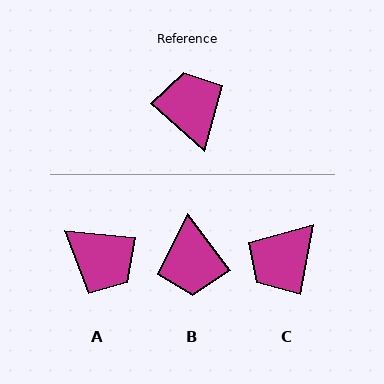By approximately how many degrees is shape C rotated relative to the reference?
Approximately 121 degrees counter-clockwise.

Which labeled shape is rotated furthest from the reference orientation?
B, about 169 degrees away.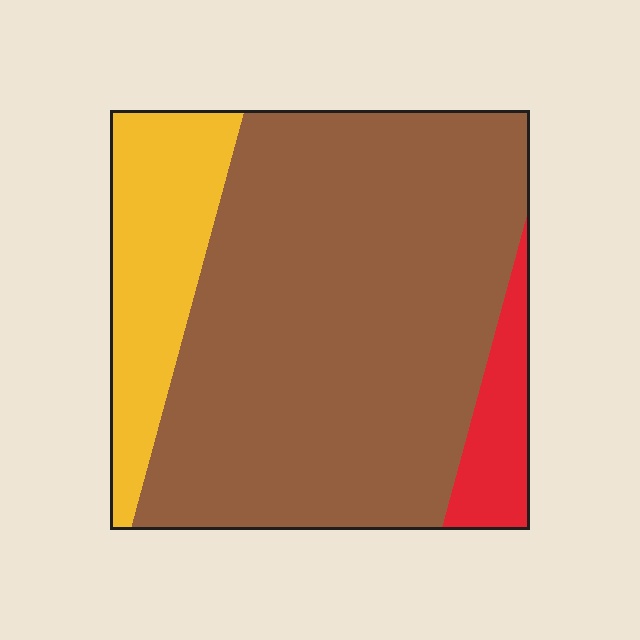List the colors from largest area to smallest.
From largest to smallest: brown, yellow, red.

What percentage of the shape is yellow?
Yellow covers around 20% of the shape.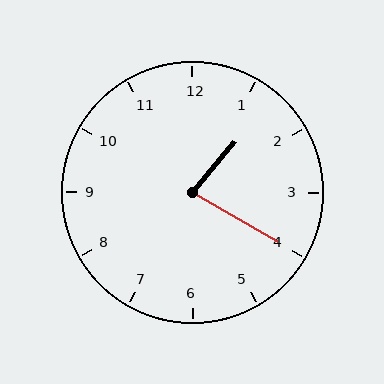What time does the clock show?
1:20.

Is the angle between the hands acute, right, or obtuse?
It is acute.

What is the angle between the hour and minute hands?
Approximately 80 degrees.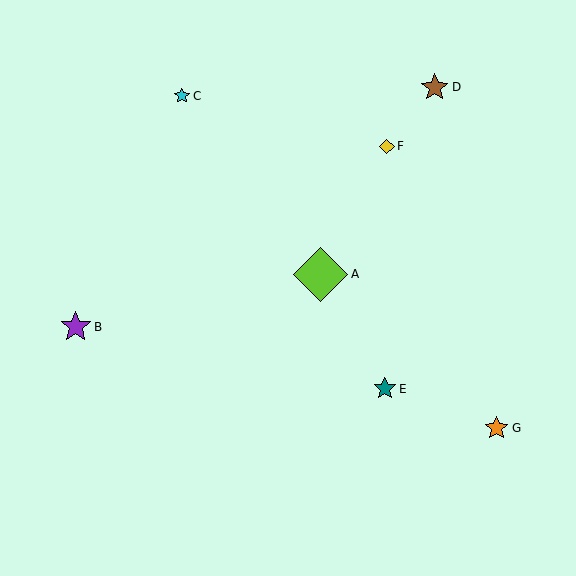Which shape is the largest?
The lime diamond (labeled A) is the largest.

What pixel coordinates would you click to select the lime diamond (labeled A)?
Click at (321, 274) to select the lime diamond A.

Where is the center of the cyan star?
The center of the cyan star is at (182, 96).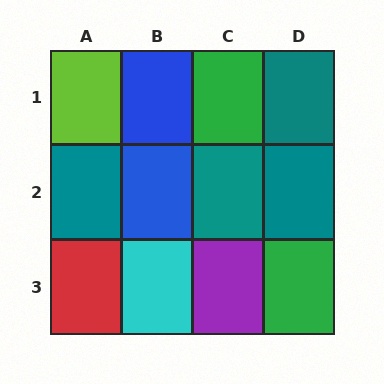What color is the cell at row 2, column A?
Teal.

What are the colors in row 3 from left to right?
Red, cyan, purple, green.